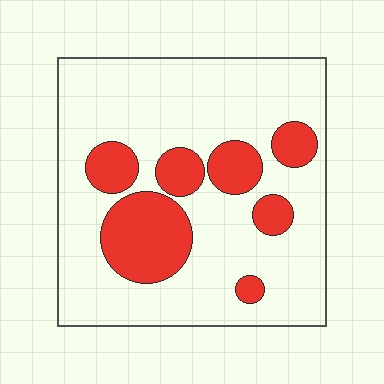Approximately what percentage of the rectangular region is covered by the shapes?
Approximately 25%.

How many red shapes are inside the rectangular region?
7.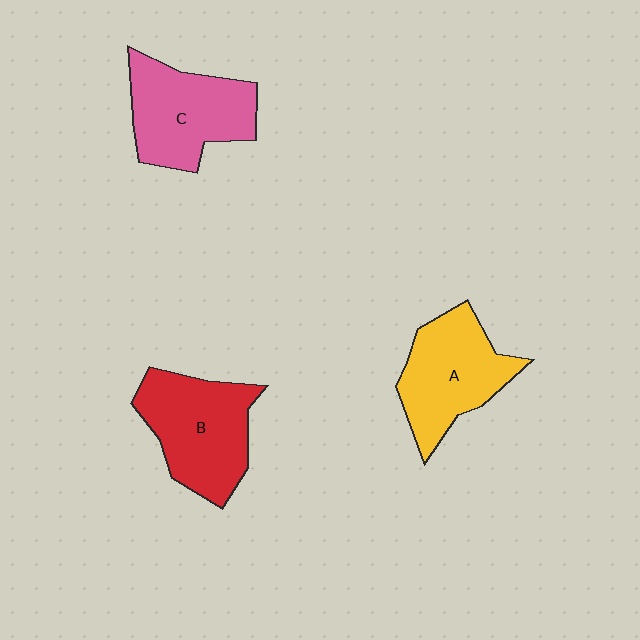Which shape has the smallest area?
Shape A (yellow).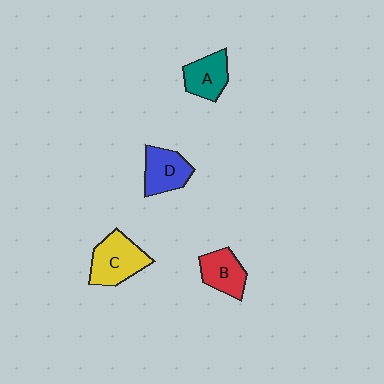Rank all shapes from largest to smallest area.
From largest to smallest: C (yellow), D (blue), A (teal), B (red).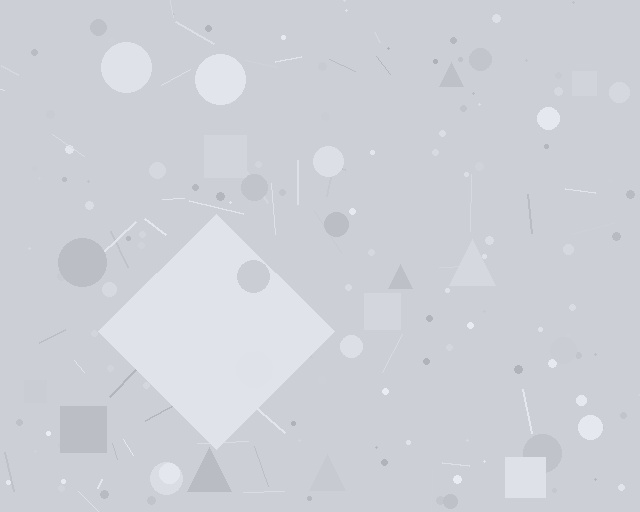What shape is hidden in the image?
A diamond is hidden in the image.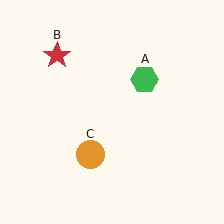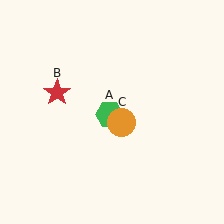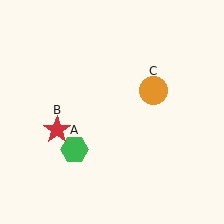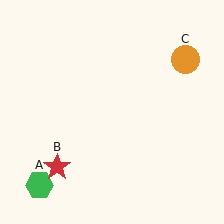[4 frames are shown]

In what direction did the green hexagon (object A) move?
The green hexagon (object A) moved down and to the left.